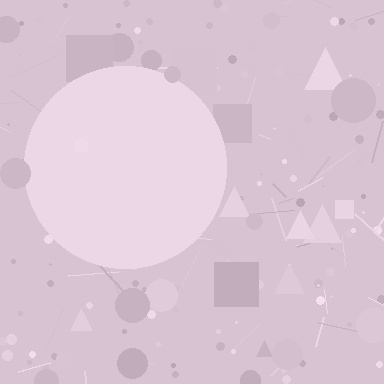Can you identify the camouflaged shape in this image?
The camouflaged shape is a circle.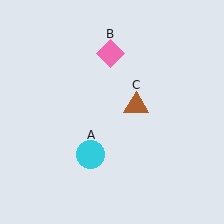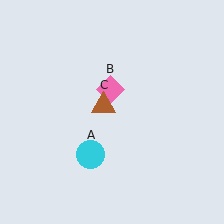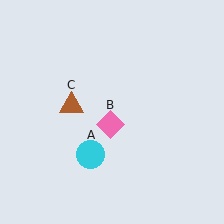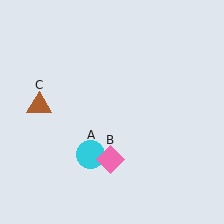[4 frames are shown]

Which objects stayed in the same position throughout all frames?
Cyan circle (object A) remained stationary.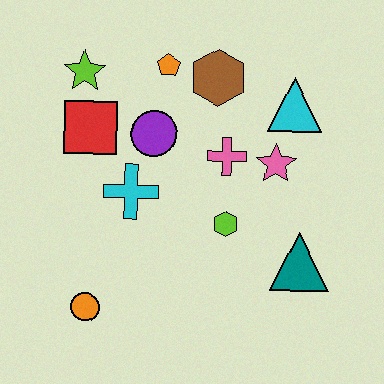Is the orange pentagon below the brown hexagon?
No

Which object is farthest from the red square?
The teal triangle is farthest from the red square.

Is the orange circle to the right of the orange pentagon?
No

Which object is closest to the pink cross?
The pink star is closest to the pink cross.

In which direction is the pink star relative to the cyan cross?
The pink star is to the right of the cyan cross.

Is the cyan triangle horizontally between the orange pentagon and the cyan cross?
No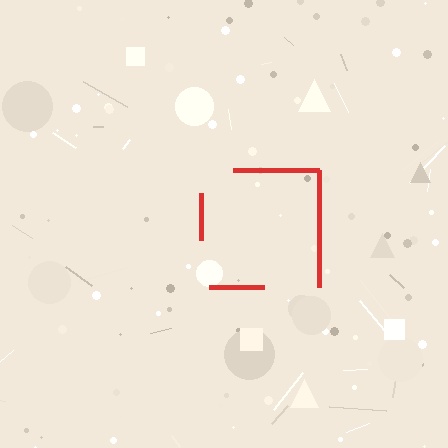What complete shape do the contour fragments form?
The contour fragments form a square.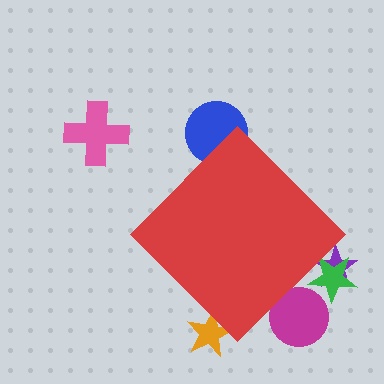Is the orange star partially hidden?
Yes, the orange star is partially hidden behind the red diamond.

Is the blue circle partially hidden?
Yes, the blue circle is partially hidden behind the red diamond.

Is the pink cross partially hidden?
No, the pink cross is fully visible.